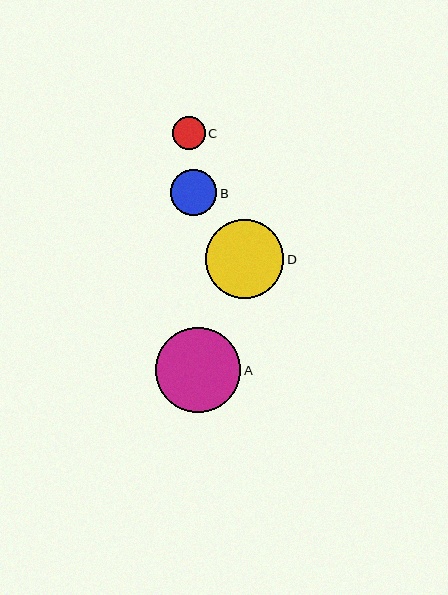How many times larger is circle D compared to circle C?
Circle D is approximately 2.4 times the size of circle C.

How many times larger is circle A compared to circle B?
Circle A is approximately 1.9 times the size of circle B.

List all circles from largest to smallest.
From largest to smallest: A, D, B, C.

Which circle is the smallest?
Circle C is the smallest with a size of approximately 33 pixels.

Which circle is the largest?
Circle A is the largest with a size of approximately 86 pixels.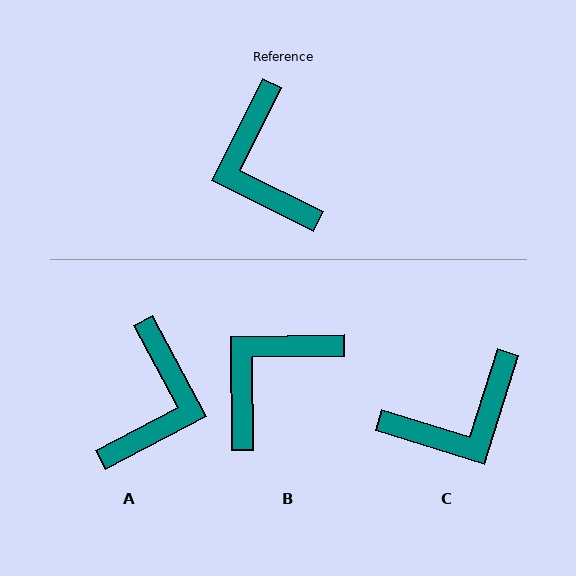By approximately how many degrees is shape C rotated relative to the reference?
Approximately 99 degrees counter-clockwise.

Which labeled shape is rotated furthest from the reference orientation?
A, about 145 degrees away.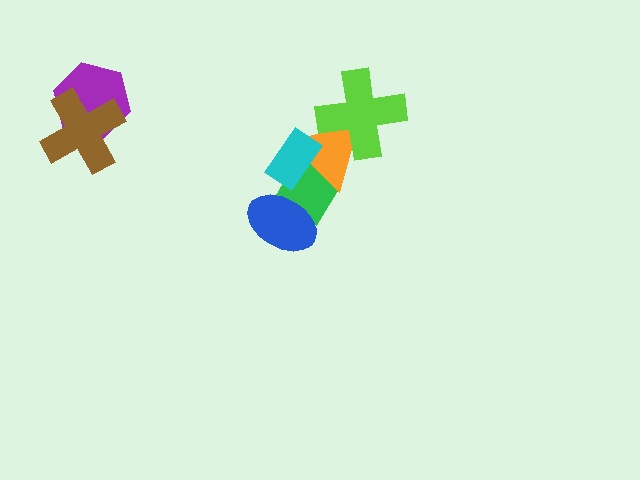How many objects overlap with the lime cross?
1 object overlaps with the lime cross.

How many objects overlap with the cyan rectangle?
2 objects overlap with the cyan rectangle.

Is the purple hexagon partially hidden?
Yes, it is partially covered by another shape.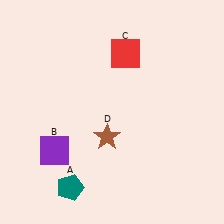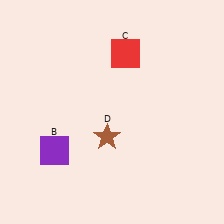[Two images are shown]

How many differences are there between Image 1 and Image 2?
There is 1 difference between the two images.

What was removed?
The teal pentagon (A) was removed in Image 2.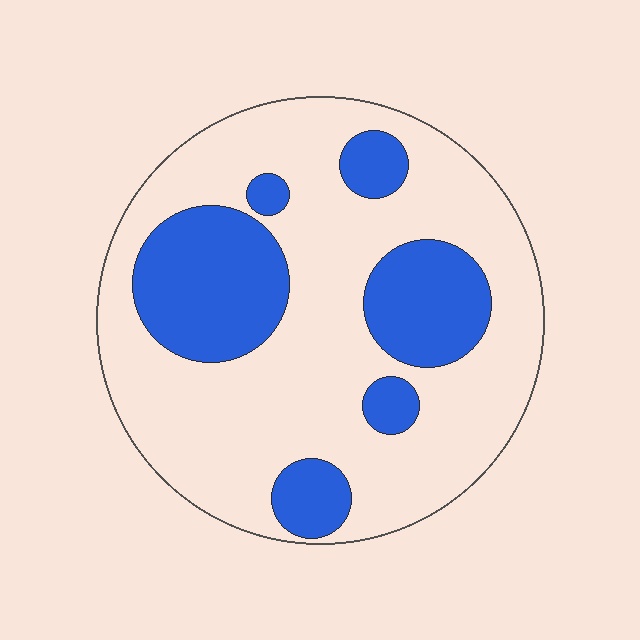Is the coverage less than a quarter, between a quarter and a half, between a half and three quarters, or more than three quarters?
Between a quarter and a half.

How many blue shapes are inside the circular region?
6.